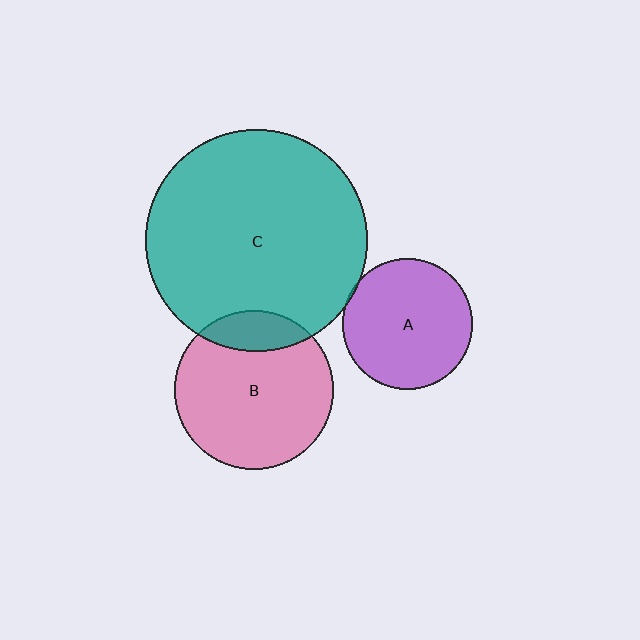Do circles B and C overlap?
Yes.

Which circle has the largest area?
Circle C (teal).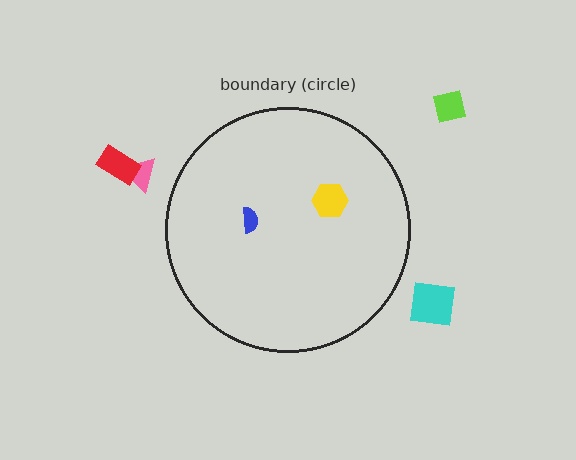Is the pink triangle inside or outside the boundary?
Outside.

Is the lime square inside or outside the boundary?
Outside.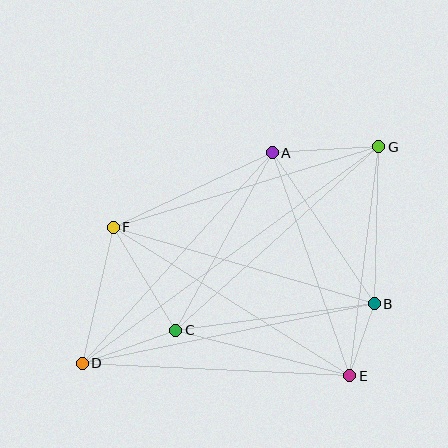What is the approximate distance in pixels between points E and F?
The distance between E and F is approximately 279 pixels.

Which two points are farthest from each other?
Points D and G are farthest from each other.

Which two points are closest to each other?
Points B and E are closest to each other.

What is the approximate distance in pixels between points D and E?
The distance between D and E is approximately 268 pixels.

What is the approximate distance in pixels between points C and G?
The distance between C and G is approximately 274 pixels.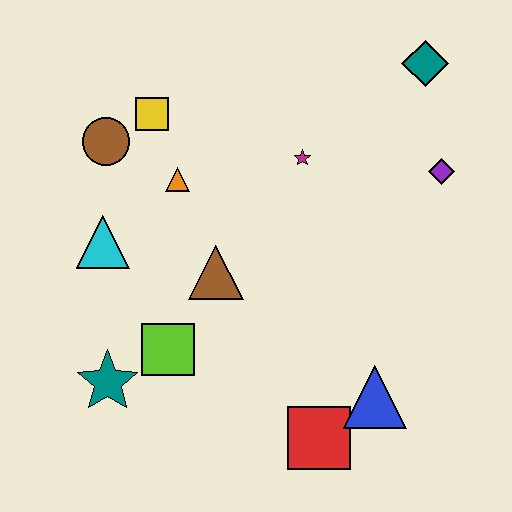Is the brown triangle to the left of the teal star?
No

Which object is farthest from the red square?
The teal diamond is farthest from the red square.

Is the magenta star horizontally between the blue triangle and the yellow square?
Yes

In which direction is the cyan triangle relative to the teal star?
The cyan triangle is above the teal star.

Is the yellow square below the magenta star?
No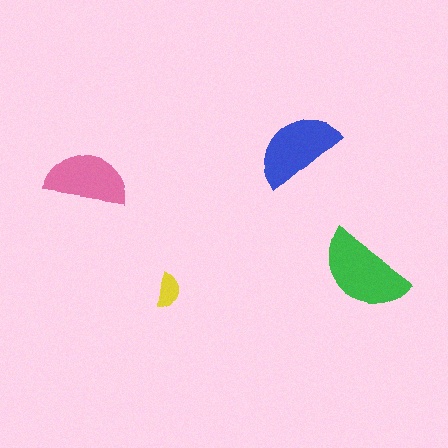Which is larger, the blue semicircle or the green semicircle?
The green one.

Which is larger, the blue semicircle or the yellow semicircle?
The blue one.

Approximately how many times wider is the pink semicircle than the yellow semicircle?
About 2.5 times wider.